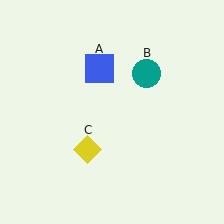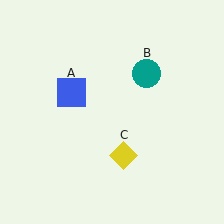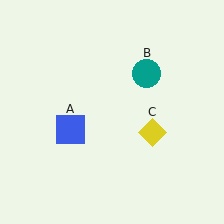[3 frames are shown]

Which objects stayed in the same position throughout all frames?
Teal circle (object B) remained stationary.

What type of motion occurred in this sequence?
The blue square (object A), yellow diamond (object C) rotated counterclockwise around the center of the scene.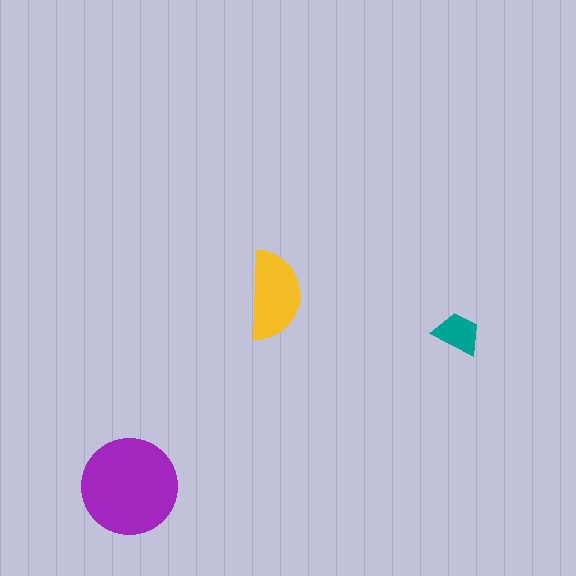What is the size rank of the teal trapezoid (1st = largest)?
3rd.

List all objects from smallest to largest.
The teal trapezoid, the yellow semicircle, the purple circle.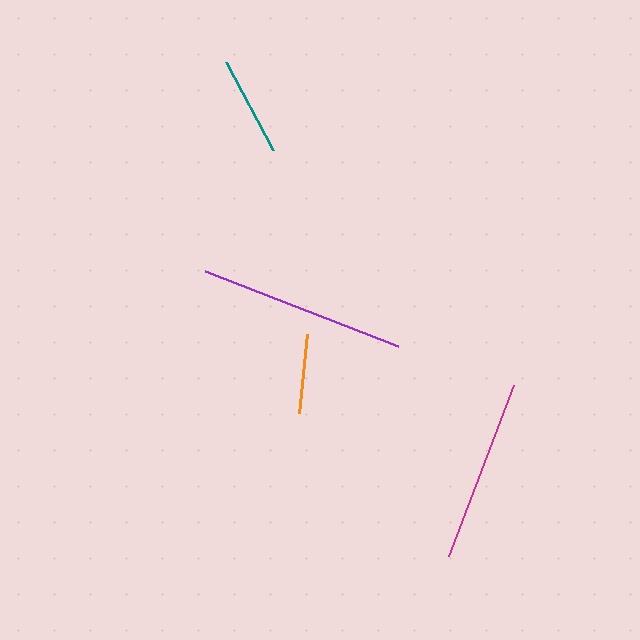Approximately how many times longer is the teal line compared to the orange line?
The teal line is approximately 1.3 times the length of the orange line.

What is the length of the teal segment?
The teal segment is approximately 101 pixels long.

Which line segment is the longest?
The purple line is the longest at approximately 207 pixels.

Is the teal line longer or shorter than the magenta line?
The magenta line is longer than the teal line.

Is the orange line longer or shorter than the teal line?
The teal line is longer than the orange line.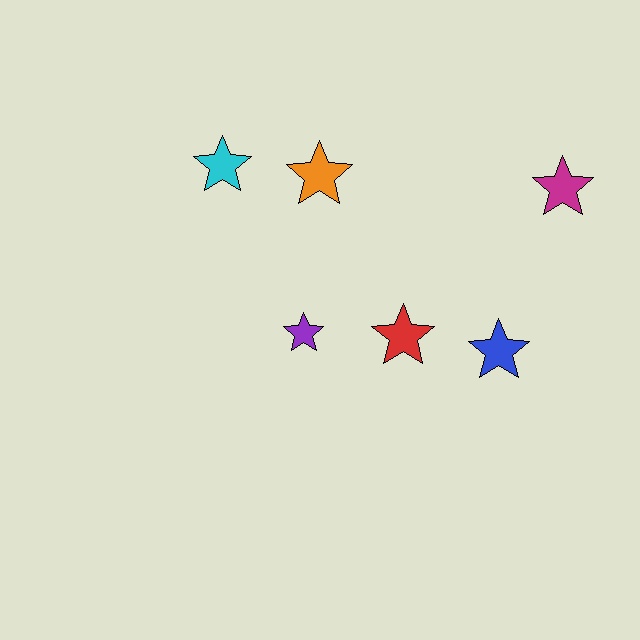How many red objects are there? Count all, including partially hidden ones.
There is 1 red object.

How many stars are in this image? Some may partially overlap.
There are 6 stars.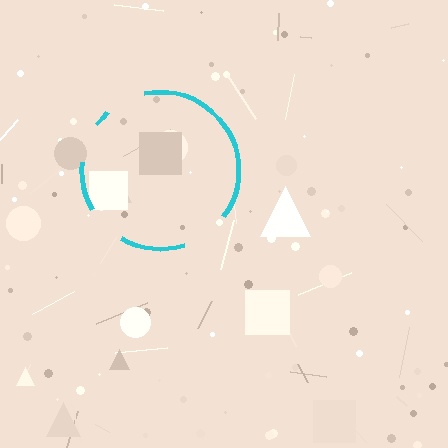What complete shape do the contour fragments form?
The contour fragments form a circle.